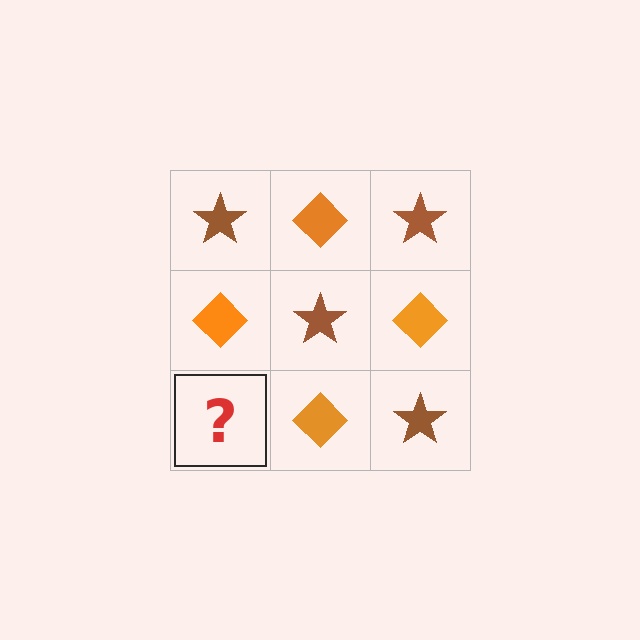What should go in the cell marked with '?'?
The missing cell should contain a brown star.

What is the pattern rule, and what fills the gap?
The rule is that it alternates brown star and orange diamond in a checkerboard pattern. The gap should be filled with a brown star.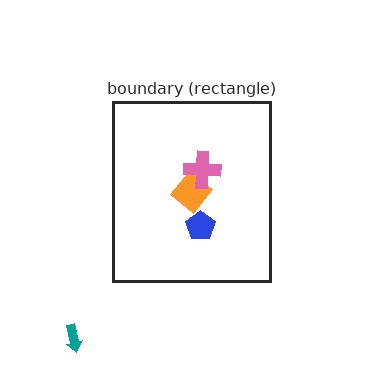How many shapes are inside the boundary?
3 inside, 1 outside.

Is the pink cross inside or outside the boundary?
Inside.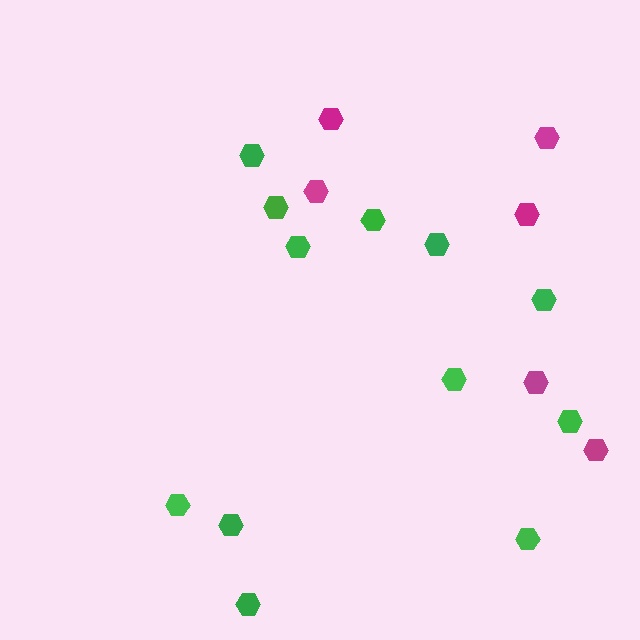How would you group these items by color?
There are 2 groups: one group of magenta hexagons (6) and one group of green hexagons (12).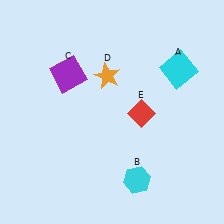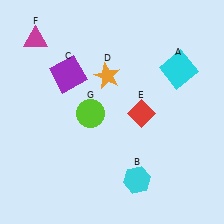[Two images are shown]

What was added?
A magenta triangle (F), a lime circle (G) were added in Image 2.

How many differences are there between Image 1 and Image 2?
There are 2 differences between the two images.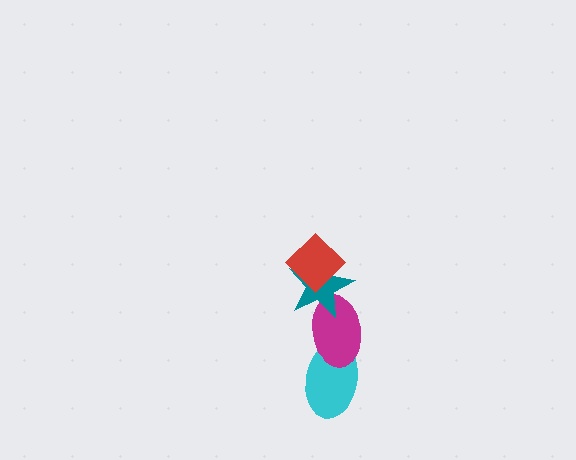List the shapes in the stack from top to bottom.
From top to bottom: the red diamond, the teal star, the magenta ellipse, the cyan ellipse.